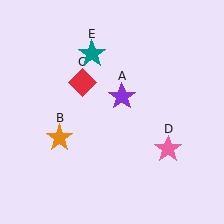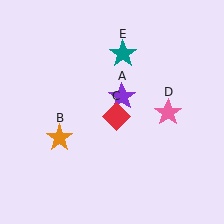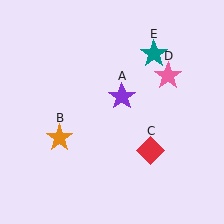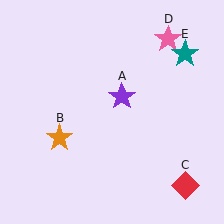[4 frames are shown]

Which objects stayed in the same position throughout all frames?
Purple star (object A) and orange star (object B) remained stationary.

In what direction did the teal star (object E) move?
The teal star (object E) moved right.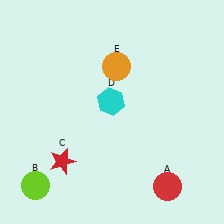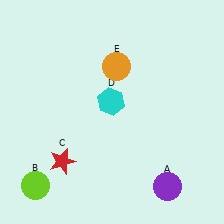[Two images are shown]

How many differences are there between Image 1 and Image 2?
There is 1 difference between the two images.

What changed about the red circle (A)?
In Image 1, A is red. In Image 2, it changed to purple.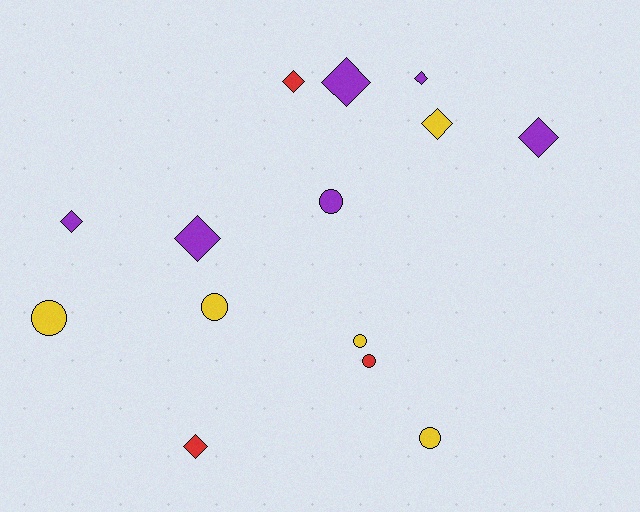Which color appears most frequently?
Purple, with 6 objects.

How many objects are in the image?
There are 14 objects.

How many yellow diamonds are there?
There is 1 yellow diamond.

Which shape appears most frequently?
Diamond, with 8 objects.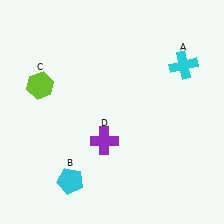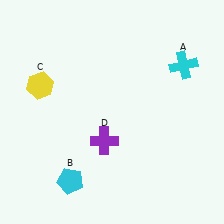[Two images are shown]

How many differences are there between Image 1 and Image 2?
There is 1 difference between the two images.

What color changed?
The hexagon (C) changed from lime in Image 1 to yellow in Image 2.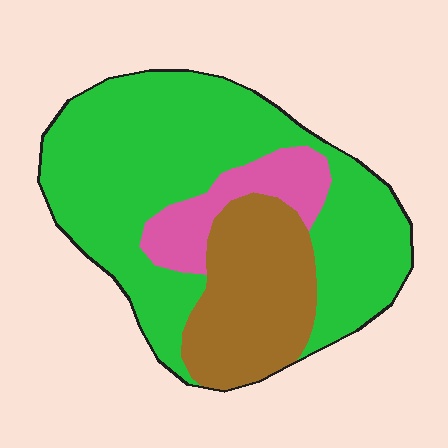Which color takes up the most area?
Green, at roughly 65%.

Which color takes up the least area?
Pink, at roughly 10%.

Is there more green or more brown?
Green.